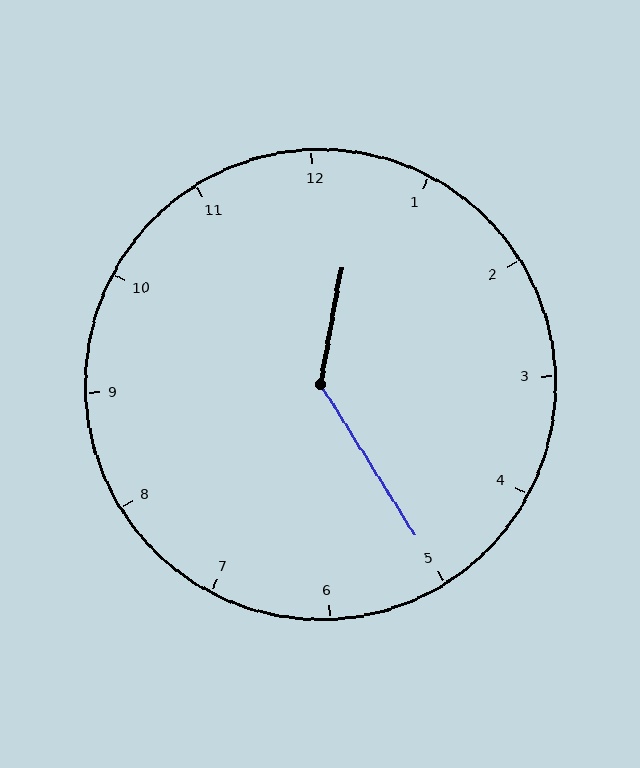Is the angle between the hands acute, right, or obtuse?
It is obtuse.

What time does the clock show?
12:25.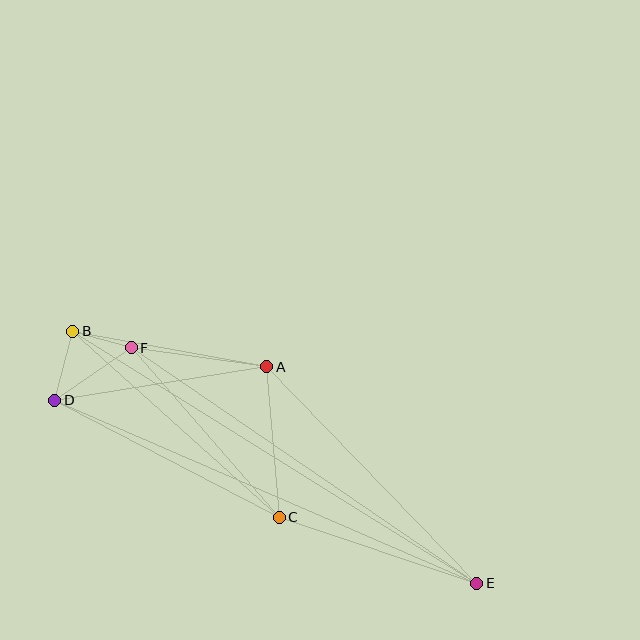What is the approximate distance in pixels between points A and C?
The distance between A and C is approximately 151 pixels.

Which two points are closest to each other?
Points B and F are closest to each other.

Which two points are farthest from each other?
Points B and E are farthest from each other.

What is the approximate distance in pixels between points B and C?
The distance between B and C is approximately 278 pixels.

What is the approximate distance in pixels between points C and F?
The distance between C and F is approximately 225 pixels.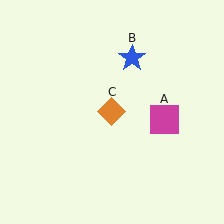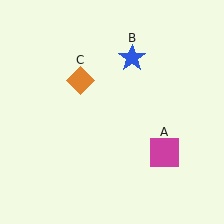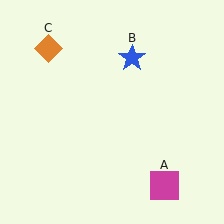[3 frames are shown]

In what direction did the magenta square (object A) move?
The magenta square (object A) moved down.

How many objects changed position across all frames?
2 objects changed position: magenta square (object A), orange diamond (object C).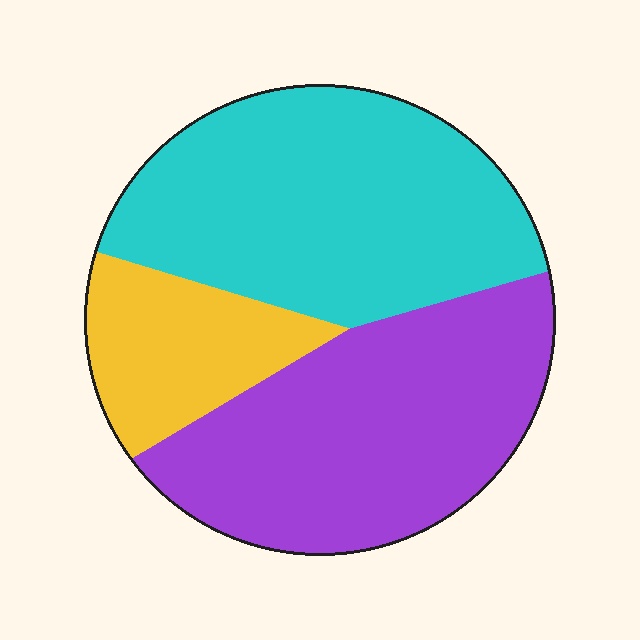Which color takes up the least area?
Yellow, at roughly 15%.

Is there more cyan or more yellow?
Cyan.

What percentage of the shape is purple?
Purple covers 41% of the shape.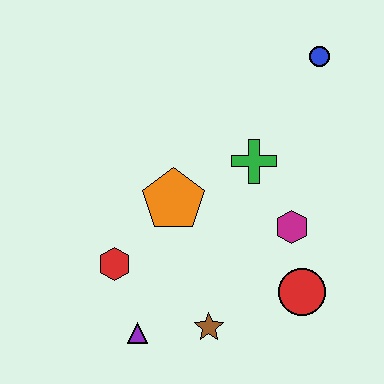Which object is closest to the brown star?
The purple triangle is closest to the brown star.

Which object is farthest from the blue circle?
The purple triangle is farthest from the blue circle.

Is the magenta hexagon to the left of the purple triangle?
No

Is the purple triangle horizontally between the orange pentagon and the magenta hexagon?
No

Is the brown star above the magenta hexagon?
No